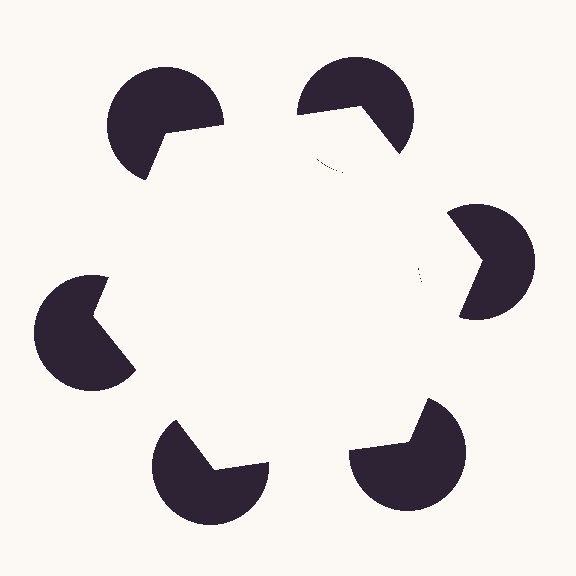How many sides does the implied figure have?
6 sides.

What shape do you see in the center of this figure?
An illusory hexagon — its edges are inferred from the aligned wedge cuts in the pac-man discs, not physically drawn.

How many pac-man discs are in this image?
There are 6 — one at each vertex of the illusory hexagon.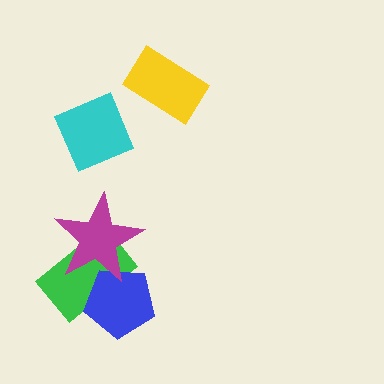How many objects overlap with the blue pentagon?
2 objects overlap with the blue pentagon.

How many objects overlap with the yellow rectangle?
0 objects overlap with the yellow rectangle.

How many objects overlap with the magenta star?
2 objects overlap with the magenta star.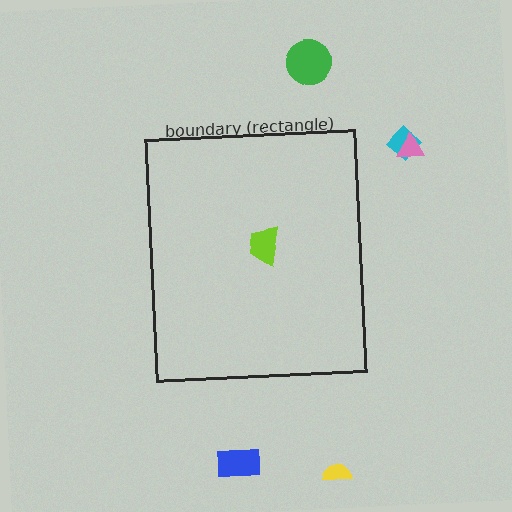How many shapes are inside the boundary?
1 inside, 5 outside.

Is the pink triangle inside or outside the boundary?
Outside.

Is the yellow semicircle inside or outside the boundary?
Outside.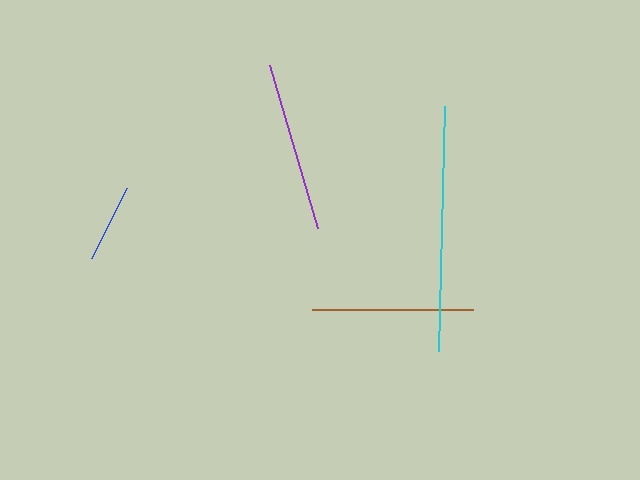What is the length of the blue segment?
The blue segment is approximately 78 pixels long.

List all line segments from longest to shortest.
From longest to shortest: cyan, purple, brown, blue.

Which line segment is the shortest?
The blue line is the shortest at approximately 78 pixels.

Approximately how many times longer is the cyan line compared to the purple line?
The cyan line is approximately 1.4 times the length of the purple line.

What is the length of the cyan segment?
The cyan segment is approximately 245 pixels long.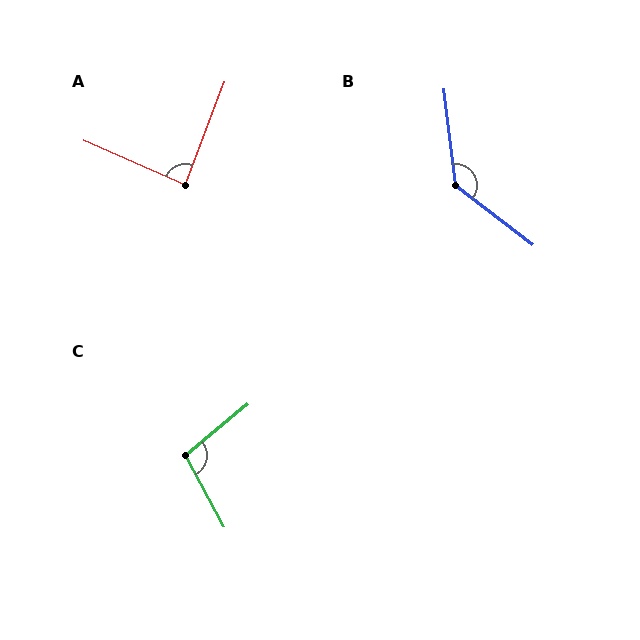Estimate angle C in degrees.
Approximately 102 degrees.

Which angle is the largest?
B, at approximately 135 degrees.